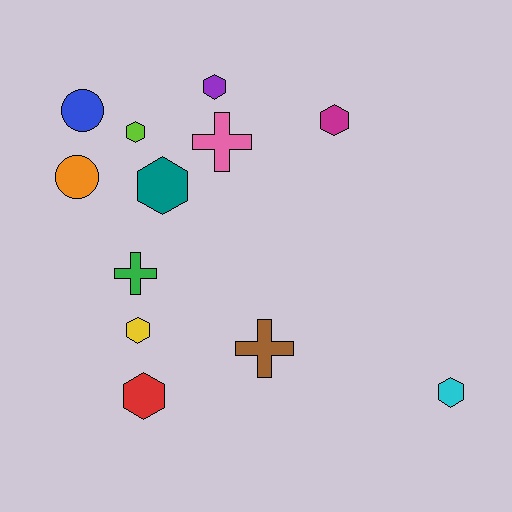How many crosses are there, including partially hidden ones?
There are 3 crosses.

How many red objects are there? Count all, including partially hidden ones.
There is 1 red object.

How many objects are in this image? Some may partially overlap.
There are 12 objects.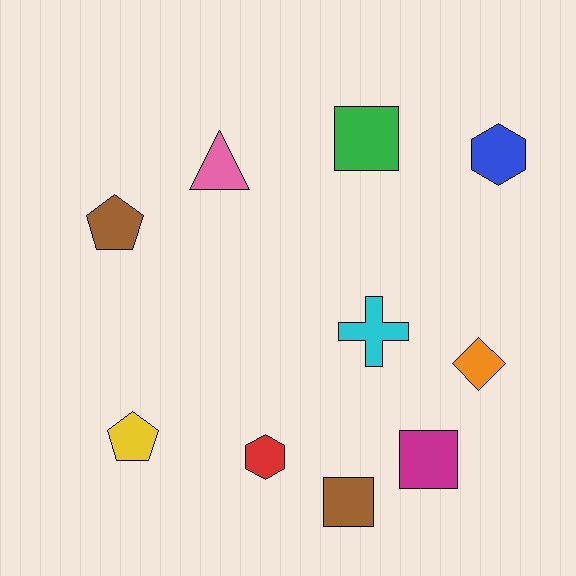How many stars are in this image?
There are no stars.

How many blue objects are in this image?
There is 1 blue object.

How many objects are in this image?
There are 10 objects.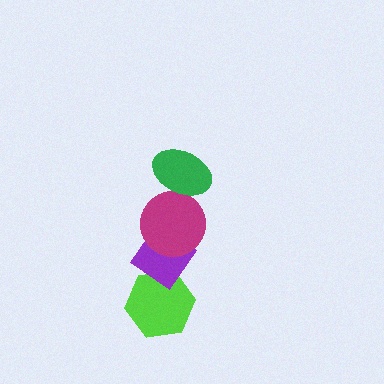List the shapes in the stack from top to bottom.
From top to bottom: the green ellipse, the magenta circle, the purple diamond, the lime hexagon.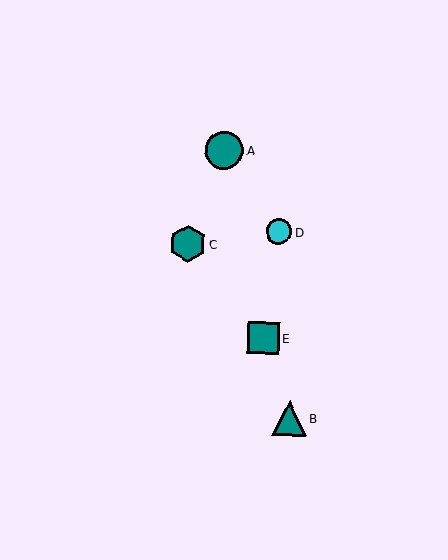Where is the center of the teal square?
The center of the teal square is at (263, 338).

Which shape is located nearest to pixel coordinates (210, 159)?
The teal circle (labeled A) at (224, 150) is nearest to that location.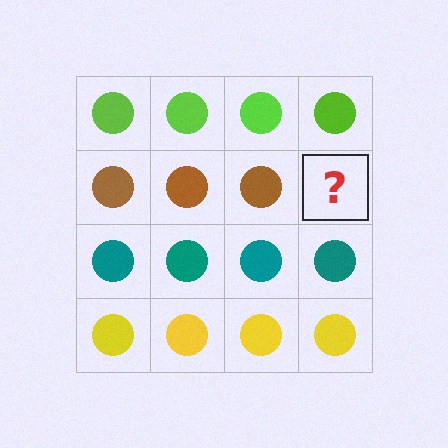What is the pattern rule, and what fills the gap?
The rule is that each row has a consistent color. The gap should be filled with a brown circle.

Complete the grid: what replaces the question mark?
The question mark should be replaced with a brown circle.